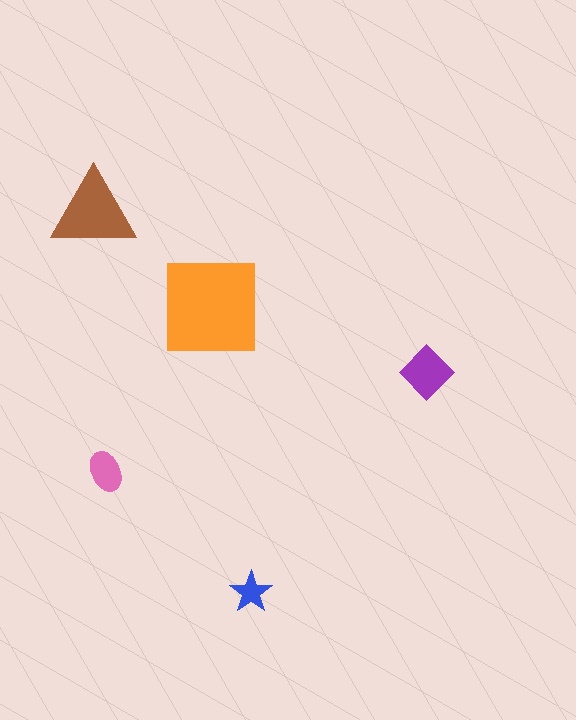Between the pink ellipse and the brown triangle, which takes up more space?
The brown triangle.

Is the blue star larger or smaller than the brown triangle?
Smaller.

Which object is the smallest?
The blue star.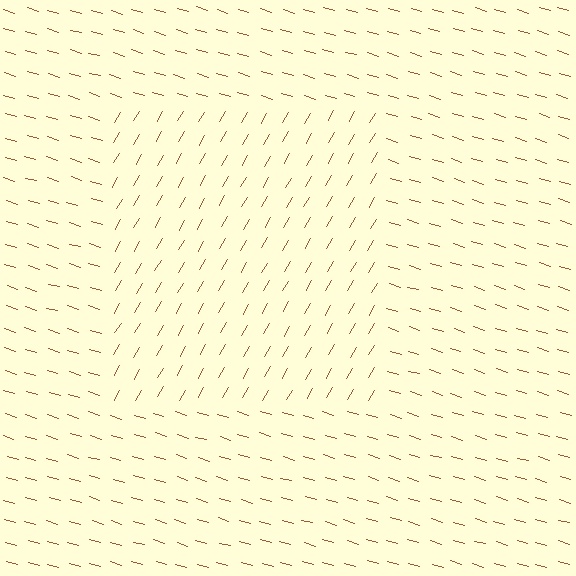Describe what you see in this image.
The image is filled with small brown line segments. A rectangle region in the image has lines oriented differently from the surrounding lines, creating a visible texture boundary.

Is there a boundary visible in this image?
Yes, there is a texture boundary formed by a change in line orientation.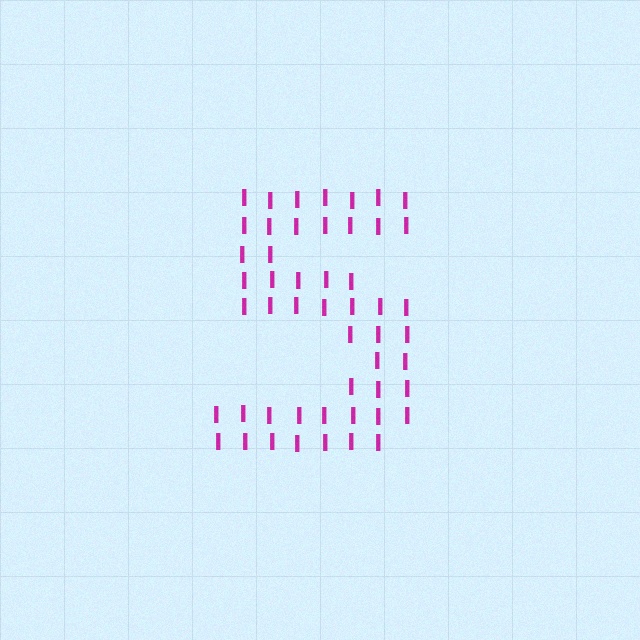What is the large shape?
The large shape is the digit 5.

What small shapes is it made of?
It is made of small letter I's.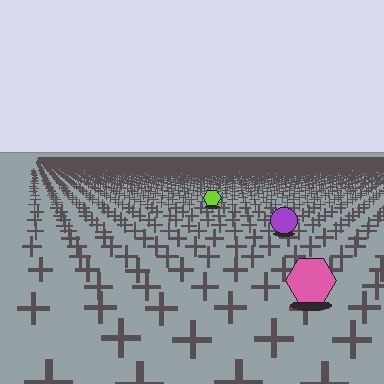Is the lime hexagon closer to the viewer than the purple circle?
No. The purple circle is closer — you can tell from the texture gradient: the ground texture is coarser near it.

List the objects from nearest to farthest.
From nearest to farthest: the pink hexagon, the purple circle, the lime hexagon.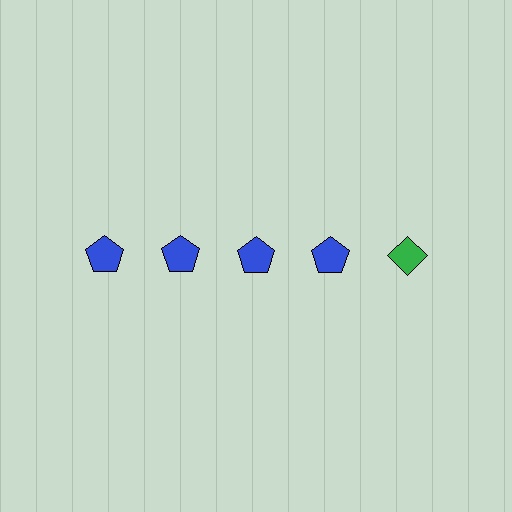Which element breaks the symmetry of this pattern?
The green diamond in the top row, rightmost column breaks the symmetry. All other shapes are blue pentagons.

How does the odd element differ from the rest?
It differs in both color (green instead of blue) and shape (diamond instead of pentagon).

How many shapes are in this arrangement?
There are 5 shapes arranged in a grid pattern.